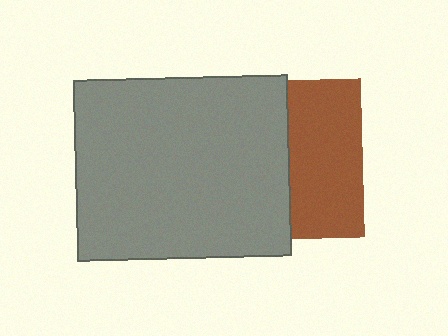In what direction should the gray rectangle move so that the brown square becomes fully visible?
The gray rectangle should move left. That is the shortest direction to clear the overlap and leave the brown square fully visible.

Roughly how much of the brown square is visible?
About half of it is visible (roughly 46%).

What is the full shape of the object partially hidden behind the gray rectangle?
The partially hidden object is a brown square.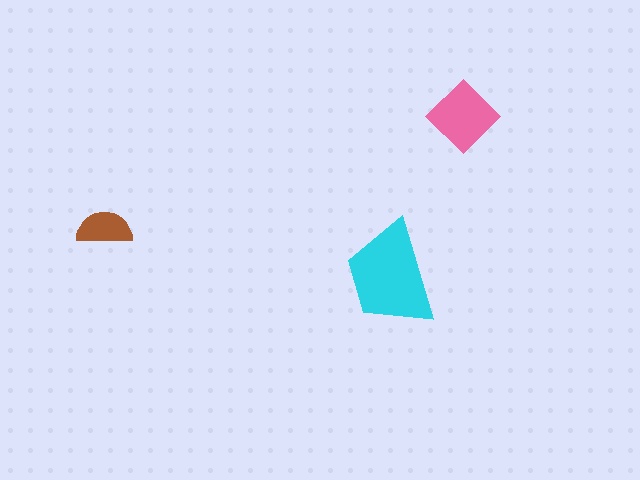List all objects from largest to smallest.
The cyan trapezoid, the pink diamond, the brown semicircle.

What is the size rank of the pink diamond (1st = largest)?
2nd.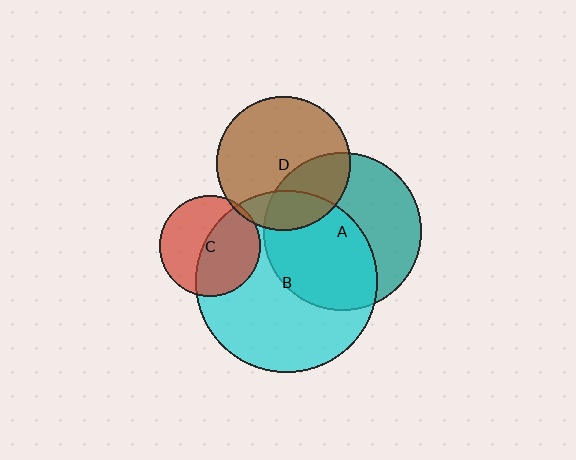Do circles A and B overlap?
Yes.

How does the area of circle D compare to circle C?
Approximately 1.8 times.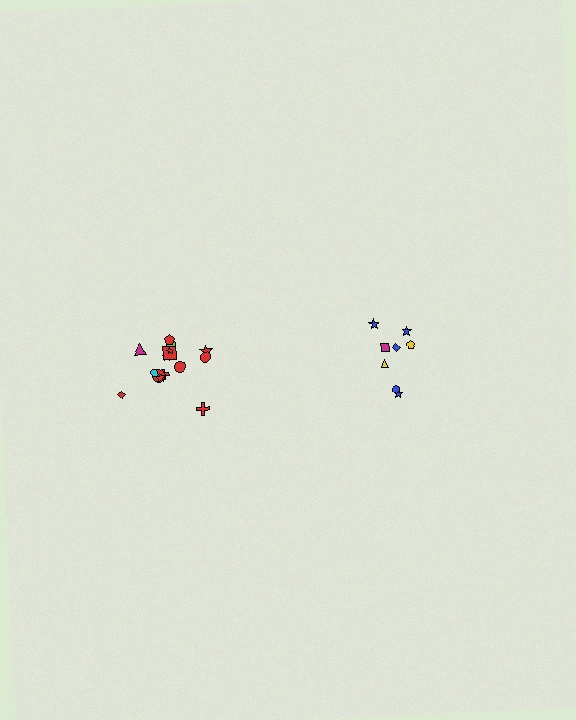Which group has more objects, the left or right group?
The left group.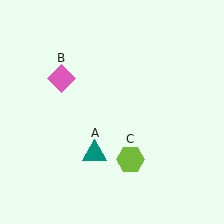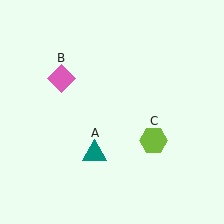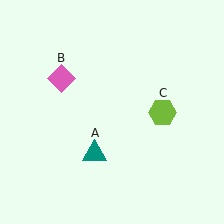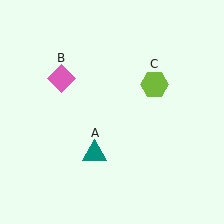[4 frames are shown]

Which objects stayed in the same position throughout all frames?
Teal triangle (object A) and pink diamond (object B) remained stationary.